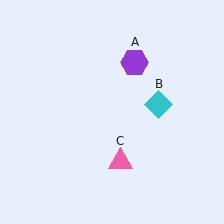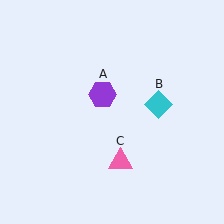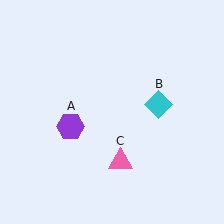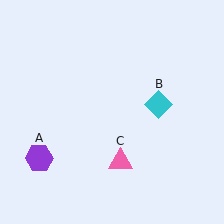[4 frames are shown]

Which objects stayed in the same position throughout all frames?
Cyan diamond (object B) and pink triangle (object C) remained stationary.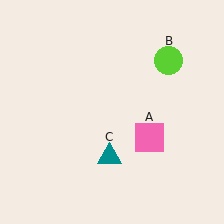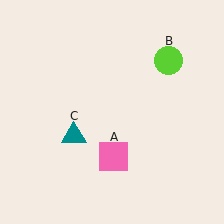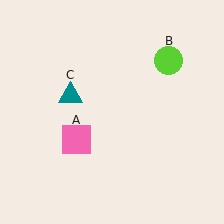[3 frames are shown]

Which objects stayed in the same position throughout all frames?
Lime circle (object B) remained stationary.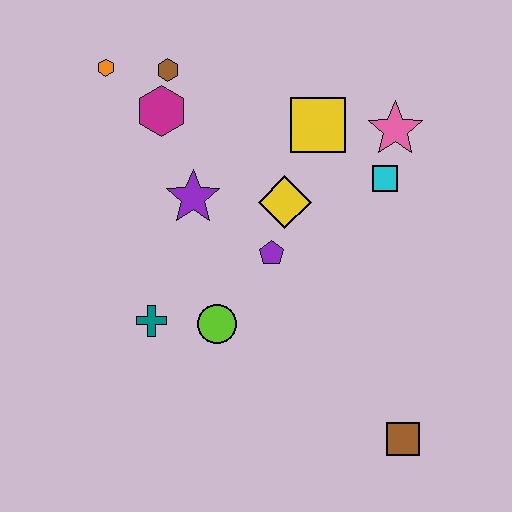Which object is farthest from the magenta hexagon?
The brown square is farthest from the magenta hexagon.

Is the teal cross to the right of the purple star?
No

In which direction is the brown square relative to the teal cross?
The brown square is to the right of the teal cross.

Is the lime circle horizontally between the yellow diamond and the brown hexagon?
Yes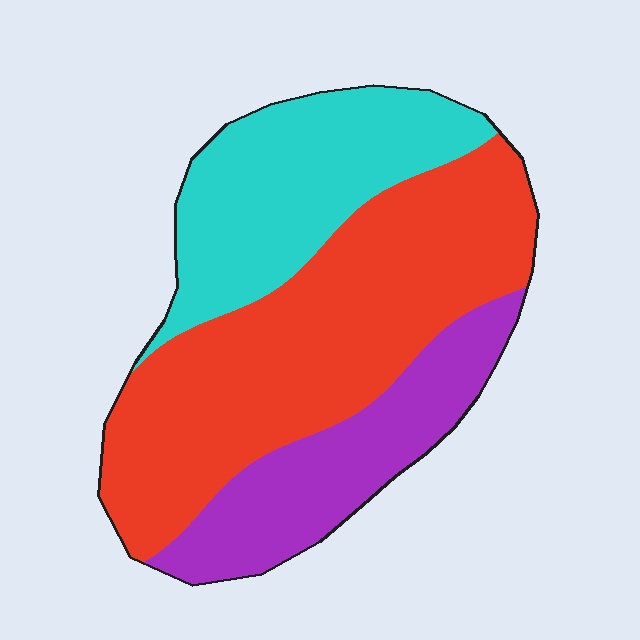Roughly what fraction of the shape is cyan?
Cyan covers roughly 30% of the shape.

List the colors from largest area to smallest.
From largest to smallest: red, cyan, purple.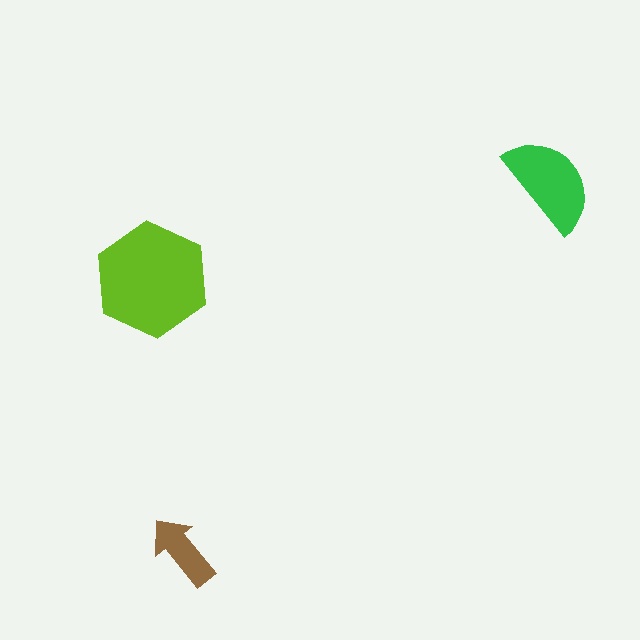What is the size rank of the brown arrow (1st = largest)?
3rd.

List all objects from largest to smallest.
The lime hexagon, the green semicircle, the brown arrow.